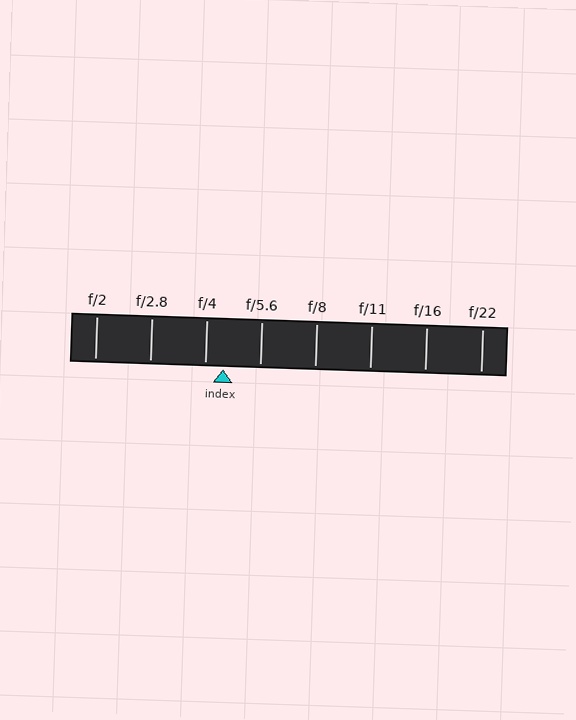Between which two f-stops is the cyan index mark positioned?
The index mark is between f/4 and f/5.6.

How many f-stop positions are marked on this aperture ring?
There are 8 f-stop positions marked.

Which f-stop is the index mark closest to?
The index mark is closest to f/4.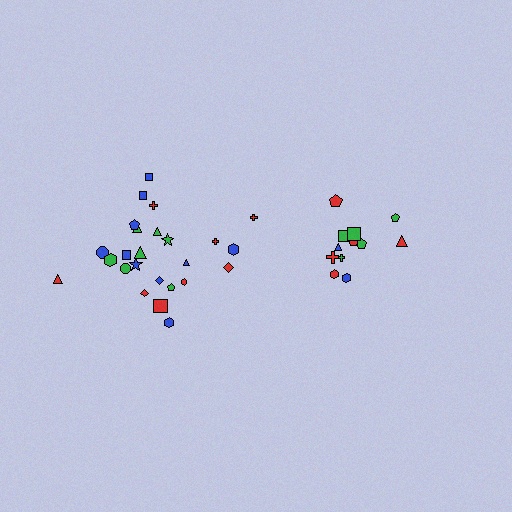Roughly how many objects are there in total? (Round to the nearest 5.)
Roughly 35 objects in total.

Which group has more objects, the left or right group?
The left group.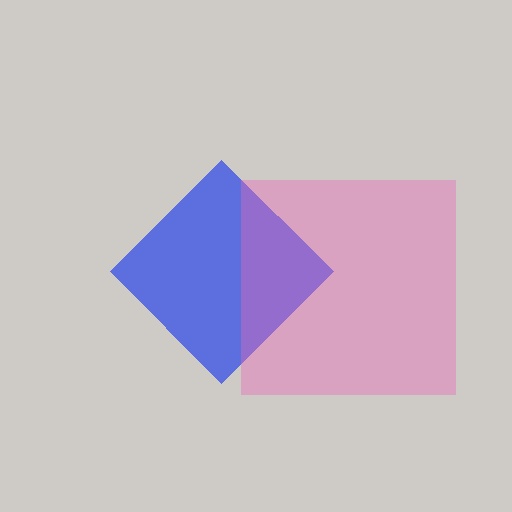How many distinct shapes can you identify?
There are 2 distinct shapes: a blue diamond, a pink square.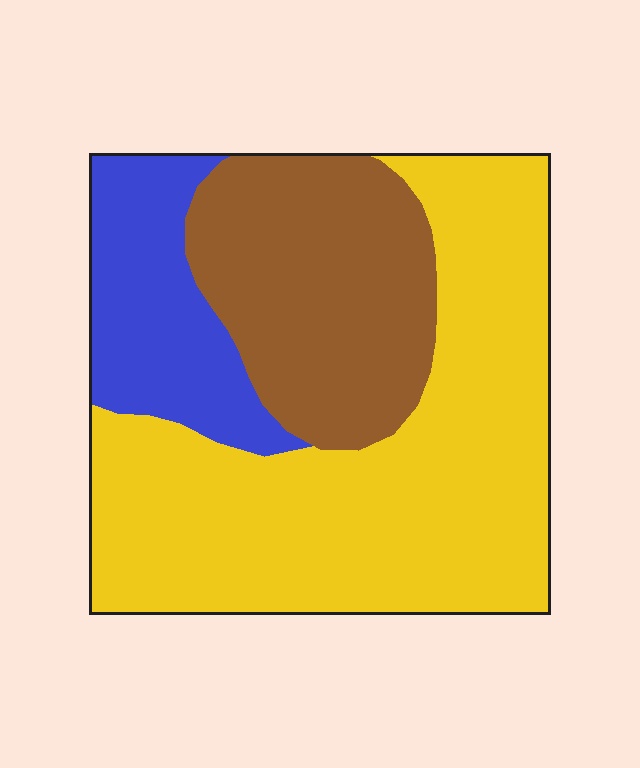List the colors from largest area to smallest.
From largest to smallest: yellow, brown, blue.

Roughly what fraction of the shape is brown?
Brown covers 27% of the shape.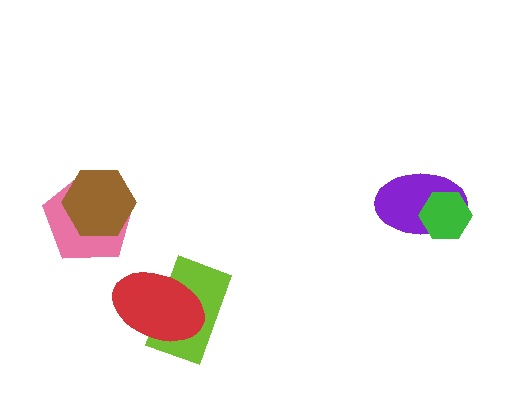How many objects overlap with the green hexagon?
1 object overlaps with the green hexagon.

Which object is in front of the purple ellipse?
The green hexagon is in front of the purple ellipse.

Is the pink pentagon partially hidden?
Yes, it is partially covered by another shape.